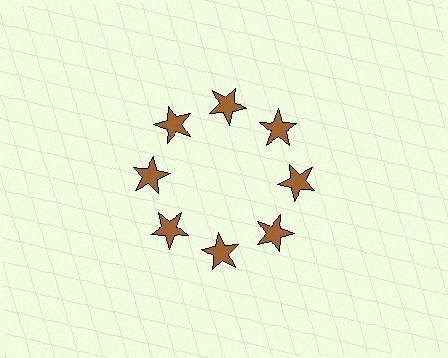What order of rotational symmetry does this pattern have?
This pattern has 8-fold rotational symmetry.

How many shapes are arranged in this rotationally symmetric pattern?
There are 8 shapes, arranged in 8 groups of 1.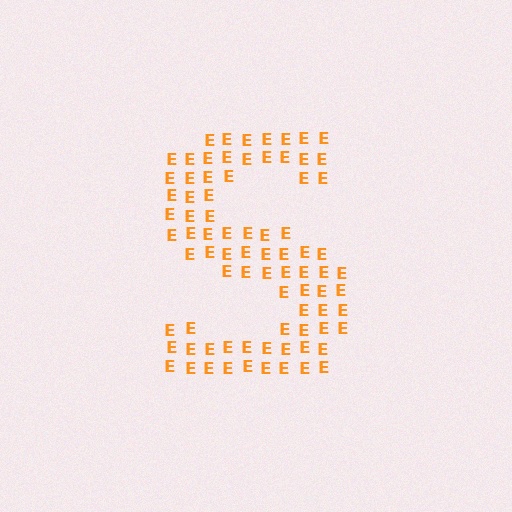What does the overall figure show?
The overall figure shows the letter S.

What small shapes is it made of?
It is made of small letter E's.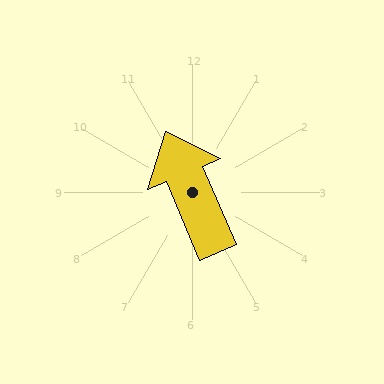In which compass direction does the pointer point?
Northwest.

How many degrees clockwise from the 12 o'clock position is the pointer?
Approximately 337 degrees.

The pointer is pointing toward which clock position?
Roughly 11 o'clock.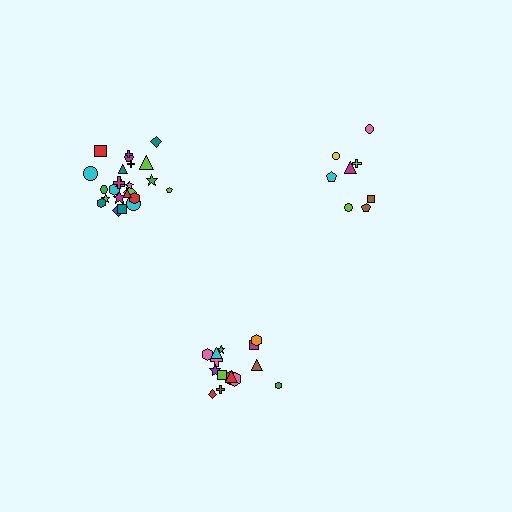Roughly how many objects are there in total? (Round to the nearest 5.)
Roughly 50 objects in total.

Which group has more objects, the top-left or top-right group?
The top-left group.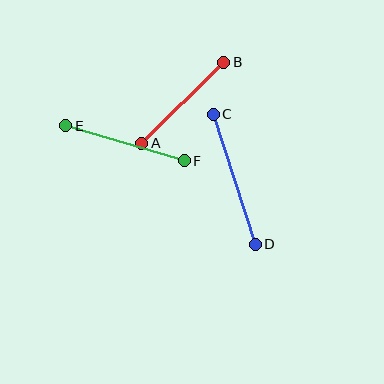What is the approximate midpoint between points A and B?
The midpoint is at approximately (183, 103) pixels.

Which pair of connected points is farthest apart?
Points C and D are farthest apart.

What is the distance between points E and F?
The distance is approximately 124 pixels.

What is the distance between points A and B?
The distance is approximately 115 pixels.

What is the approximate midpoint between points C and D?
The midpoint is at approximately (234, 179) pixels.